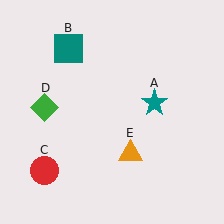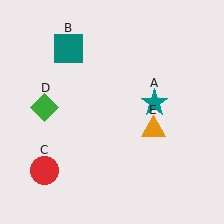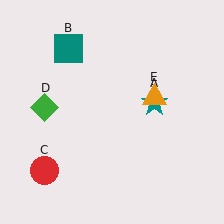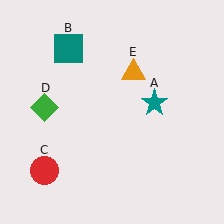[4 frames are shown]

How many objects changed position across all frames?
1 object changed position: orange triangle (object E).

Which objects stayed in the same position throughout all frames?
Teal star (object A) and teal square (object B) and red circle (object C) and green diamond (object D) remained stationary.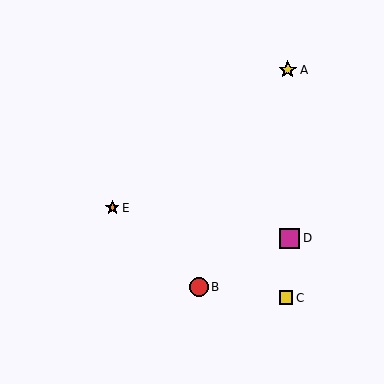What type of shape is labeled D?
Shape D is a magenta square.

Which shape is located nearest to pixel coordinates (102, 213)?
The orange star (labeled E) at (112, 208) is nearest to that location.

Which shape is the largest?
The magenta square (labeled D) is the largest.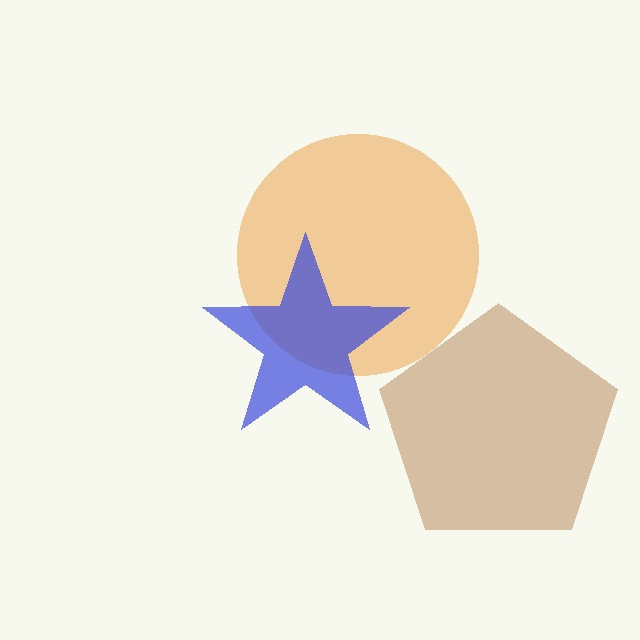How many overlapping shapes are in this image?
There are 3 overlapping shapes in the image.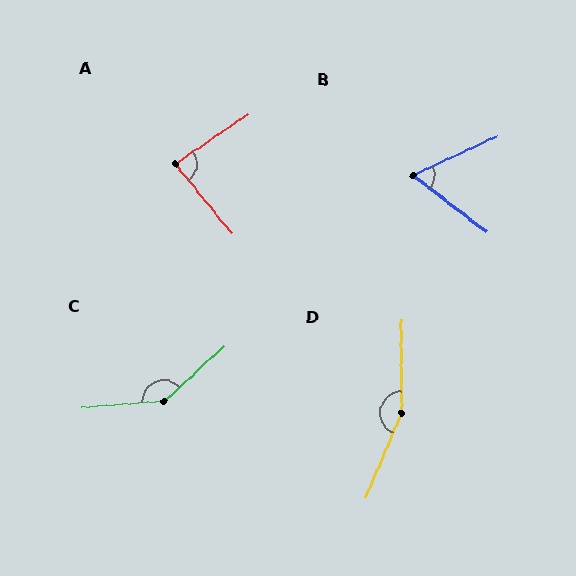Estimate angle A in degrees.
Approximately 85 degrees.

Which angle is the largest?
D, at approximately 157 degrees.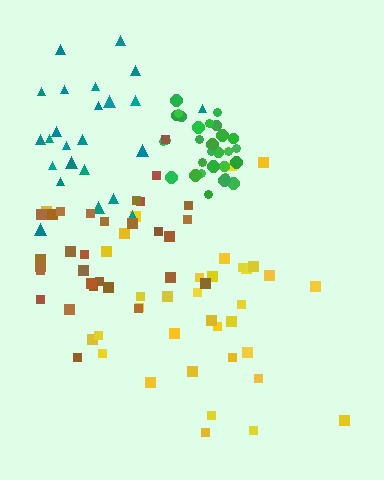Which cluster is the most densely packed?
Green.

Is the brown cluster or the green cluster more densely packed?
Green.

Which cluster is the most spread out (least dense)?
Brown.